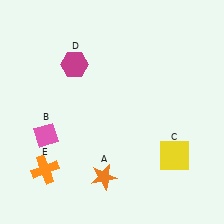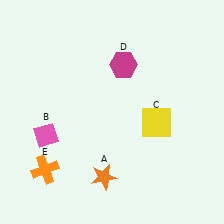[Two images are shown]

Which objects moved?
The objects that moved are: the yellow square (C), the magenta hexagon (D).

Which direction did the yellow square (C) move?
The yellow square (C) moved up.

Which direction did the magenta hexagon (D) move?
The magenta hexagon (D) moved right.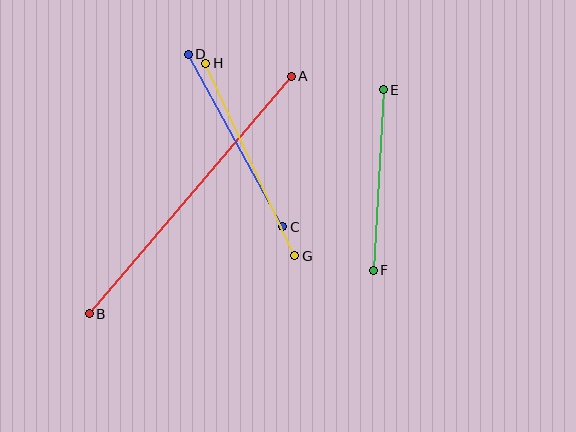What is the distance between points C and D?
The distance is approximately 197 pixels.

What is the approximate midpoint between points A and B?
The midpoint is at approximately (190, 195) pixels.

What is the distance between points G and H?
The distance is approximately 212 pixels.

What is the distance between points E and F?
The distance is approximately 181 pixels.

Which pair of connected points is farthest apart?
Points A and B are farthest apart.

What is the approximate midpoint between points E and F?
The midpoint is at approximately (378, 180) pixels.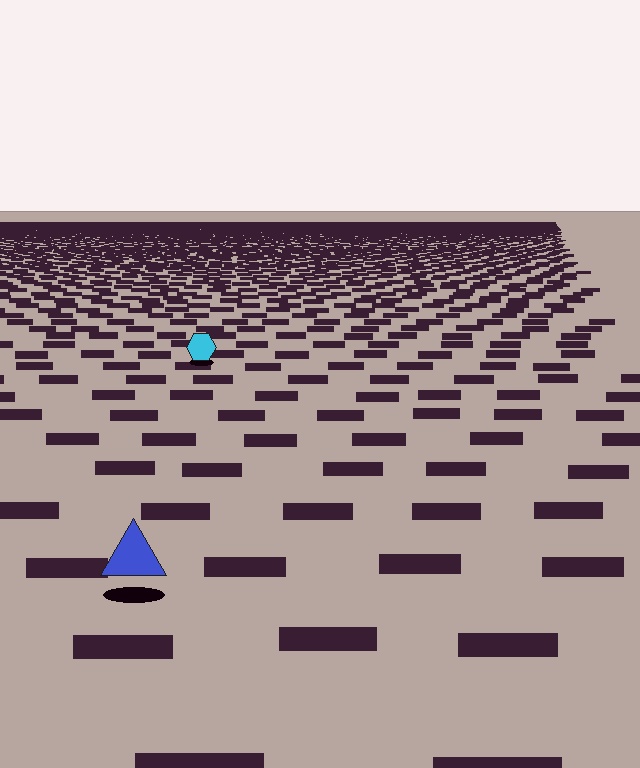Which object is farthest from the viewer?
The cyan hexagon is farthest from the viewer. It appears smaller and the ground texture around it is denser.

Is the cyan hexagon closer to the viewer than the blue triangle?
No. The blue triangle is closer — you can tell from the texture gradient: the ground texture is coarser near it.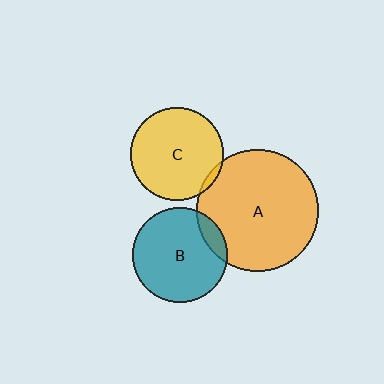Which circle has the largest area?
Circle A (orange).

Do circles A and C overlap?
Yes.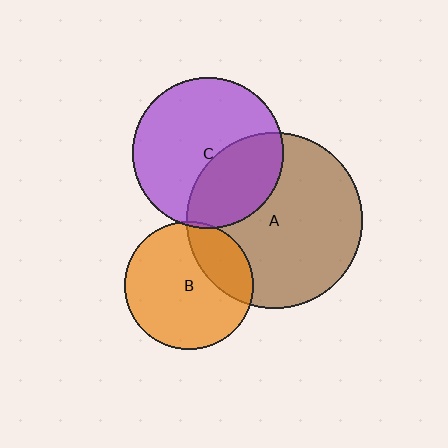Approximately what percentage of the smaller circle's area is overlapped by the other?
Approximately 5%.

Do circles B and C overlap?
Yes.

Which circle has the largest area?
Circle A (brown).